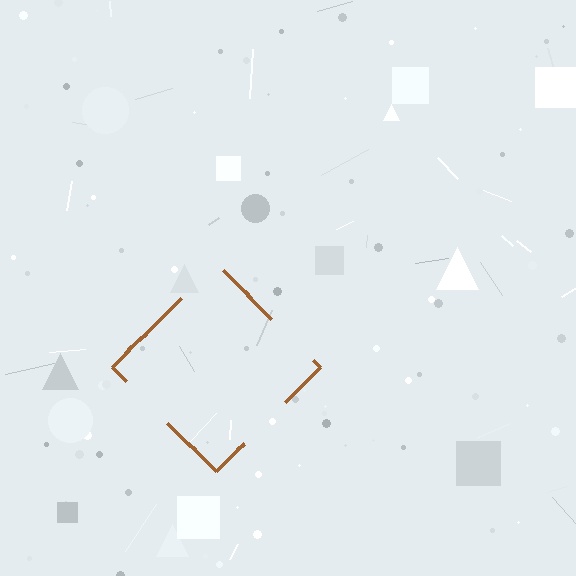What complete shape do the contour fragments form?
The contour fragments form a diamond.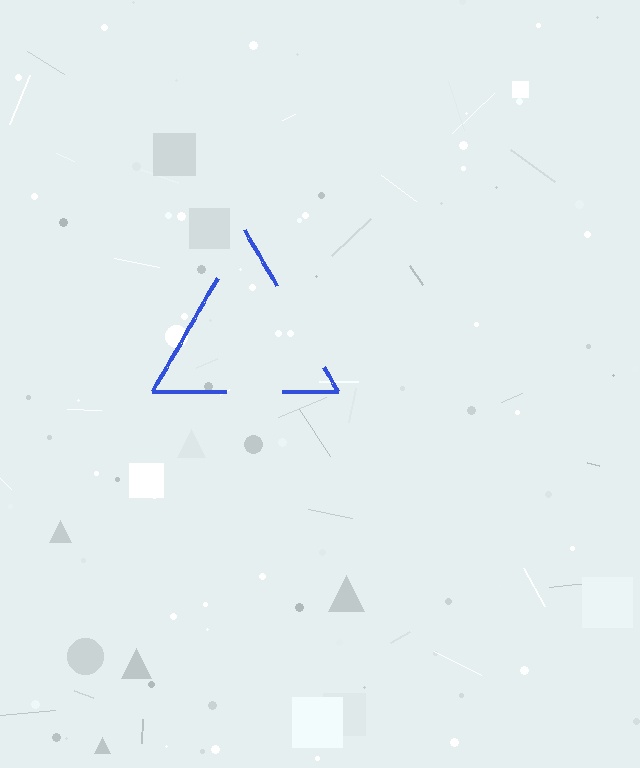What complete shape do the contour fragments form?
The contour fragments form a triangle.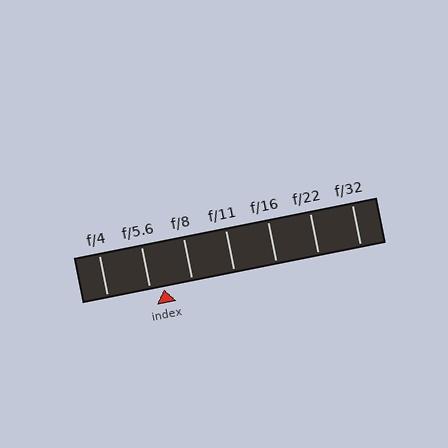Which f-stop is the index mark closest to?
The index mark is closest to f/5.6.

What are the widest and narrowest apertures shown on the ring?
The widest aperture shown is f/4 and the narrowest is f/32.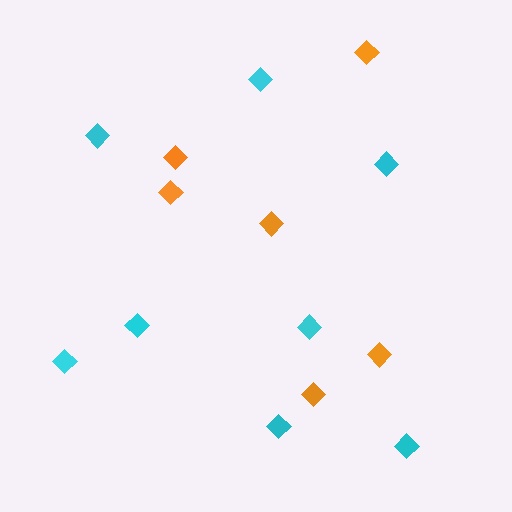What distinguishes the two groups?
There are 2 groups: one group of cyan diamonds (8) and one group of orange diamonds (6).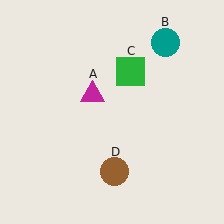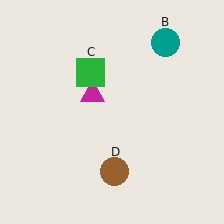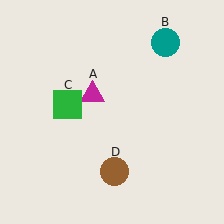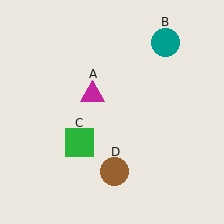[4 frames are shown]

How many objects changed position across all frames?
1 object changed position: green square (object C).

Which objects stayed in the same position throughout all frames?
Magenta triangle (object A) and teal circle (object B) and brown circle (object D) remained stationary.